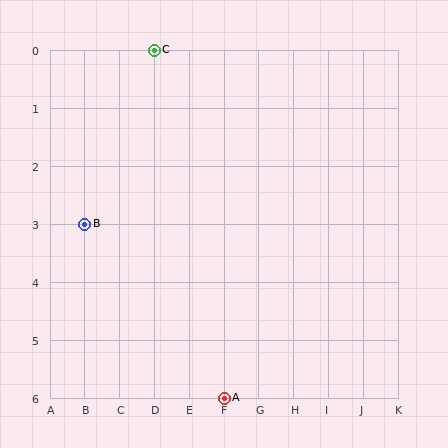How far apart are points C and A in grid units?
Points C and A are 2 columns and 6 rows apart (about 6.3 grid units diagonally).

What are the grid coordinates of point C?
Point C is at grid coordinates (D, 0).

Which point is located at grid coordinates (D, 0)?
Point C is at (D, 0).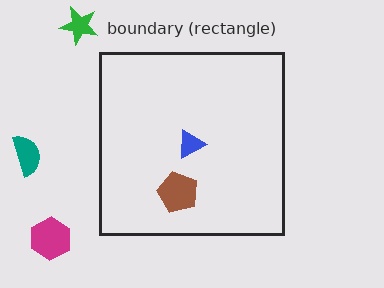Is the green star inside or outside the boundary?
Outside.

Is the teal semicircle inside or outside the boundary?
Outside.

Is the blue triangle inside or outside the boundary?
Inside.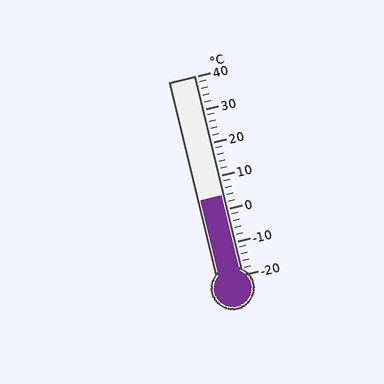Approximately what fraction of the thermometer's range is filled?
The thermometer is filled to approximately 40% of its range.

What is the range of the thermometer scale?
The thermometer scale ranges from -20°C to 40°C.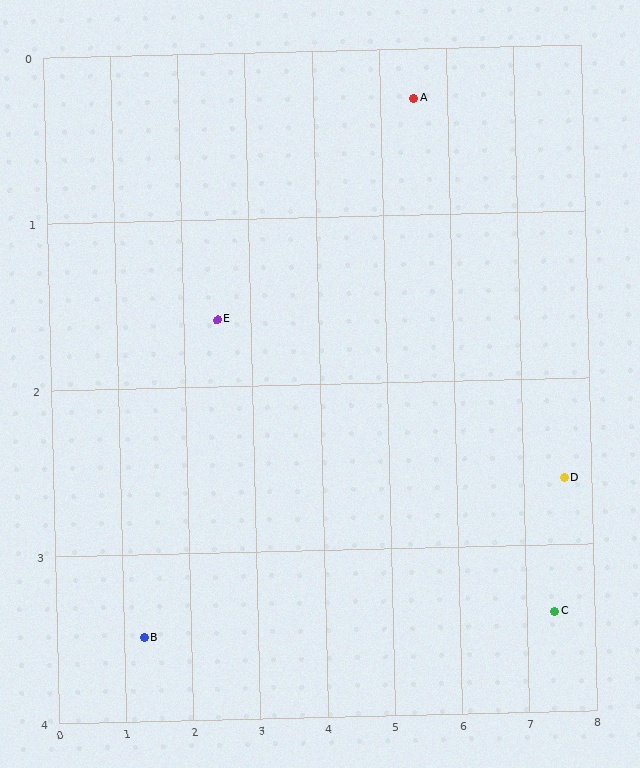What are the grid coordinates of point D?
Point D is at approximately (7.6, 2.6).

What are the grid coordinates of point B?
Point B is at approximately (1.3, 3.5).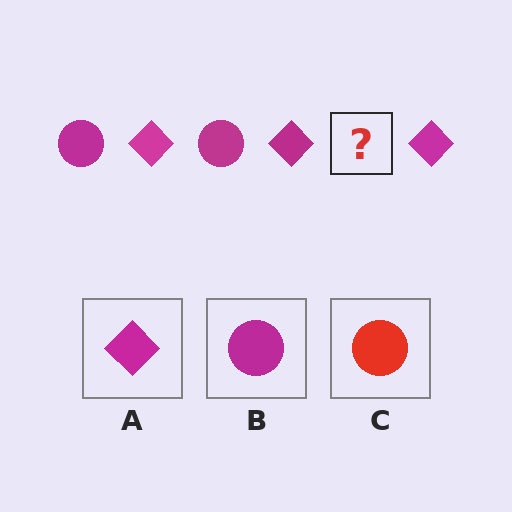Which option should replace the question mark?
Option B.